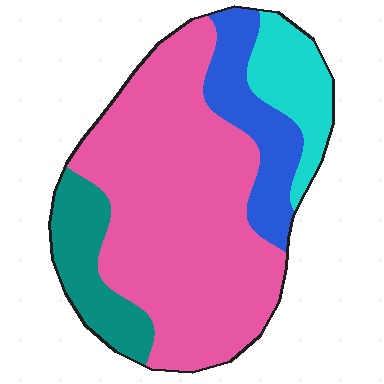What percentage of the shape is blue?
Blue covers roughly 15% of the shape.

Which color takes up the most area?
Pink, at roughly 60%.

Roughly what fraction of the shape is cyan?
Cyan covers 12% of the shape.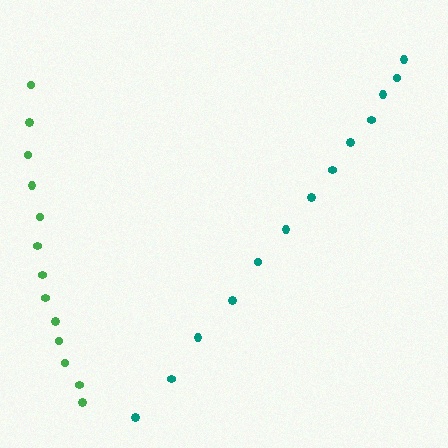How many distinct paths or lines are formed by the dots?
There are 2 distinct paths.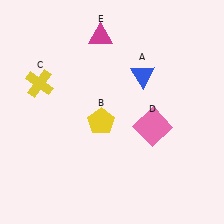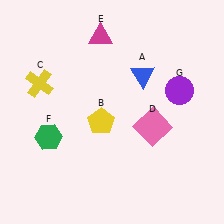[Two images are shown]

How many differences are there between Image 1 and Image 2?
There are 2 differences between the two images.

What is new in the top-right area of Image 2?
A purple circle (G) was added in the top-right area of Image 2.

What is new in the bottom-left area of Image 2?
A green hexagon (F) was added in the bottom-left area of Image 2.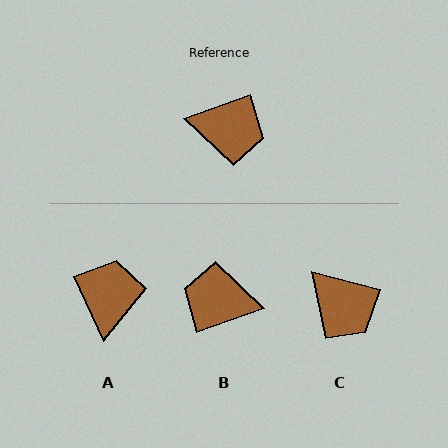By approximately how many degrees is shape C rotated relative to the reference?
Approximately 35 degrees clockwise.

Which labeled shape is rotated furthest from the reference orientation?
B, about 180 degrees away.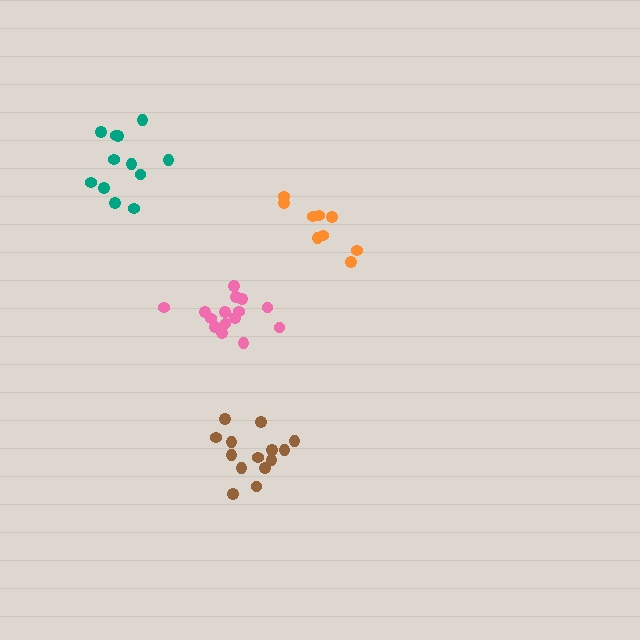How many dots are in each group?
Group 1: 14 dots, Group 2: 12 dots, Group 3: 15 dots, Group 4: 9 dots (50 total).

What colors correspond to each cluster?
The clusters are colored: brown, teal, pink, orange.